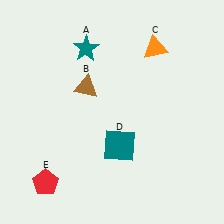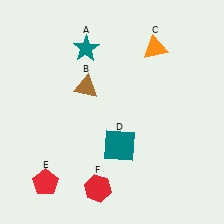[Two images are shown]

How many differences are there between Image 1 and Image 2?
There is 1 difference between the two images.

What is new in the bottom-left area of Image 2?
A red hexagon (F) was added in the bottom-left area of Image 2.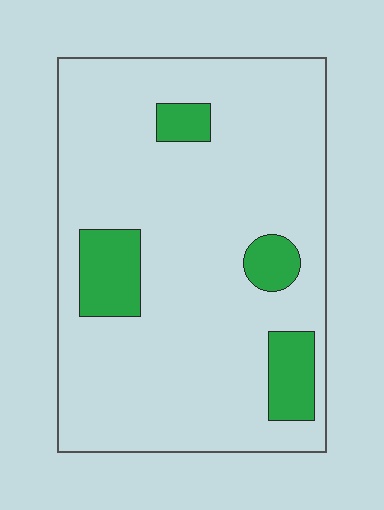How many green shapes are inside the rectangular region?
4.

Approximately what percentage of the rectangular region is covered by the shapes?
Approximately 15%.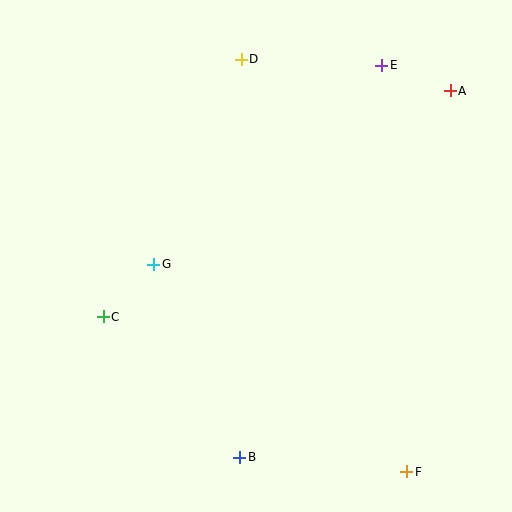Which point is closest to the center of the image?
Point G at (154, 264) is closest to the center.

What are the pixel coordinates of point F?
Point F is at (407, 472).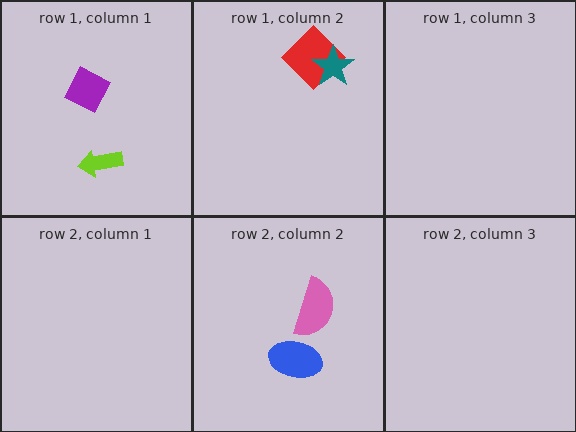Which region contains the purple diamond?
The row 1, column 1 region.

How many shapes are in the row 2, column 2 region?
2.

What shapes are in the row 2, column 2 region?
The pink semicircle, the blue ellipse.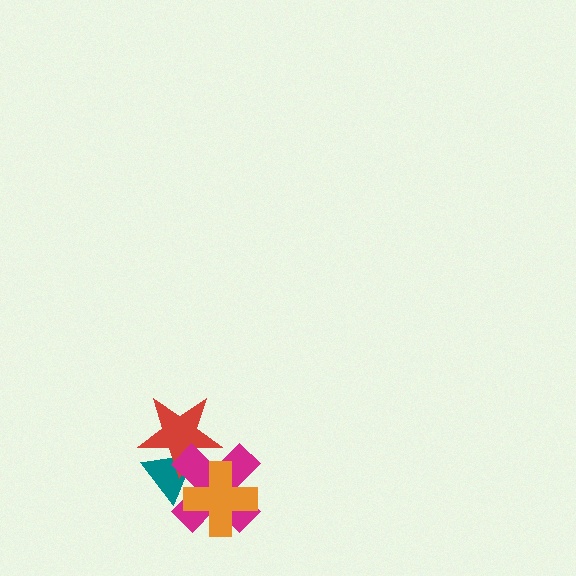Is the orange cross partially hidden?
No, no other shape covers it.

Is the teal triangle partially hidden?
Yes, it is partially covered by another shape.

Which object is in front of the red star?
The magenta cross is in front of the red star.